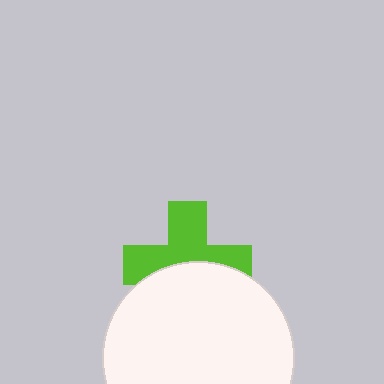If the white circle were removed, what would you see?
You would see the complete lime cross.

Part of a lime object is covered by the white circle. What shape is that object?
It is a cross.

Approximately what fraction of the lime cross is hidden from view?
Roughly 45% of the lime cross is hidden behind the white circle.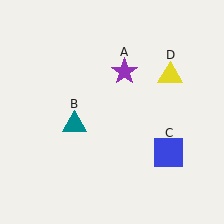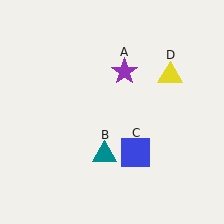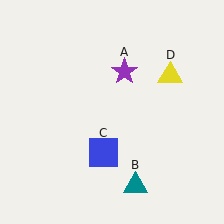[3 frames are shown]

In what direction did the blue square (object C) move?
The blue square (object C) moved left.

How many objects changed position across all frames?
2 objects changed position: teal triangle (object B), blue square (object C).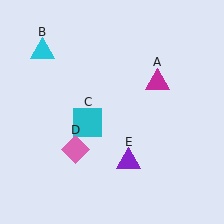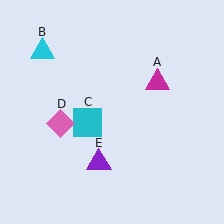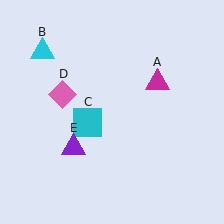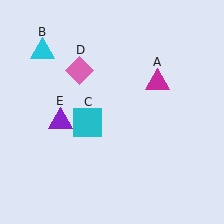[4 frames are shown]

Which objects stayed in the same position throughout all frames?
Magenta triangle (object A) and cyan triangle (object B) and cyan square (object C) remained stationary.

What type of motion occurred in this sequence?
The pink diamond (object D), purple triangle (object E) rotated clockwise around the center of the scene.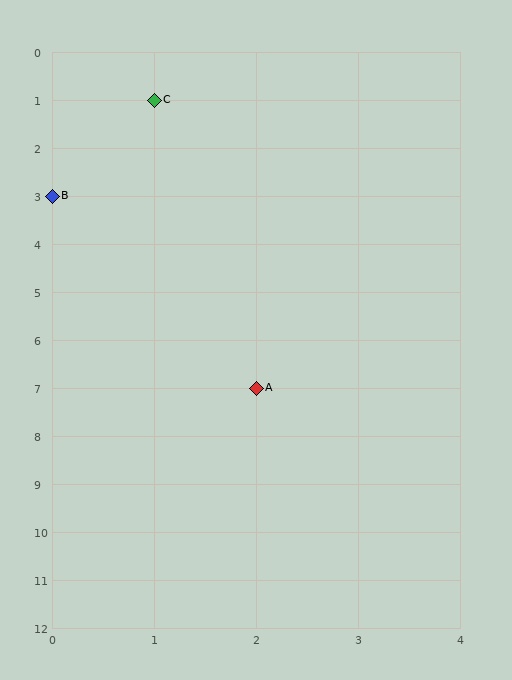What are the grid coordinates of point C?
Point C is at grid coordinates (1, 1).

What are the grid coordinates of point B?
Point B is at grid coordinates (0, 3).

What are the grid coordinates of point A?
Point A is at grid coordinates (2, 7).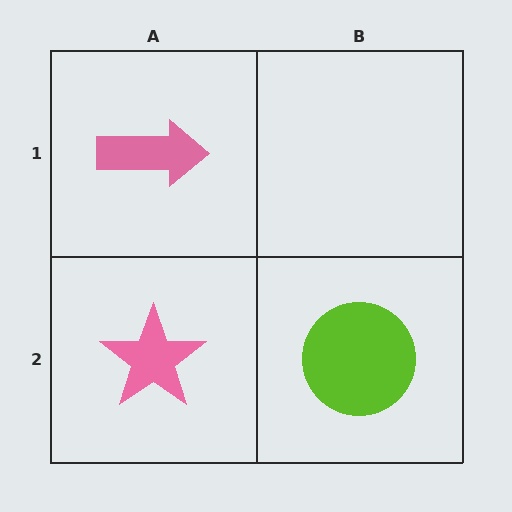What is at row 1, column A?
A pink arrow.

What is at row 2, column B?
A lime circle.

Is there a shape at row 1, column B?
No, that cell is empty.